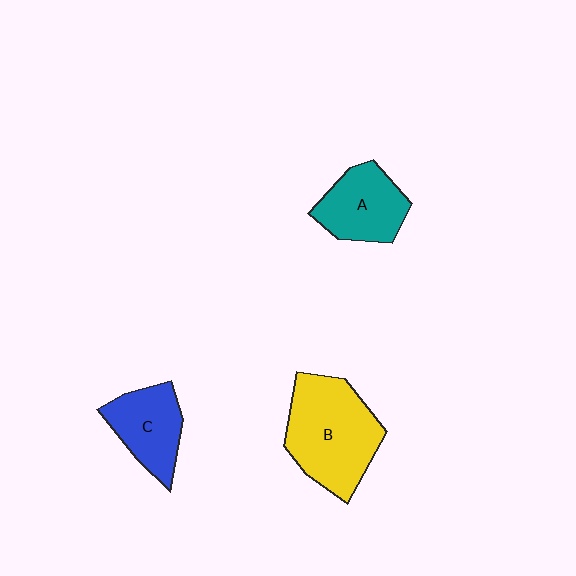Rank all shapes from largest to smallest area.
From largest to smallest: B (yellow), A (teal), C (blue).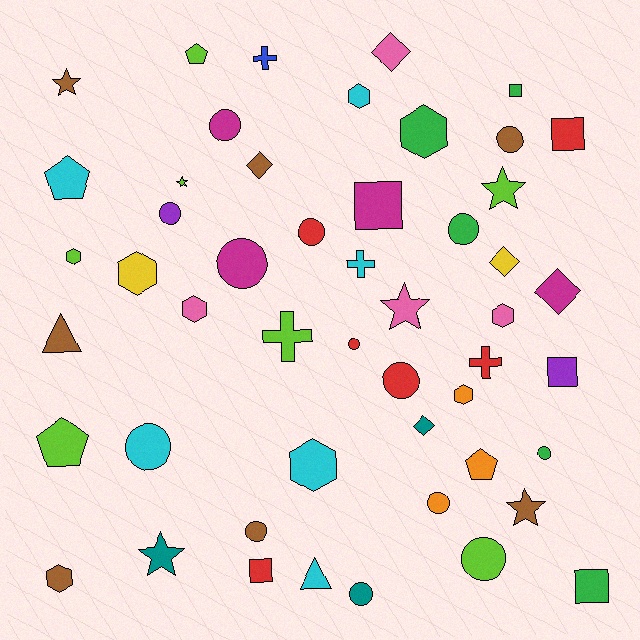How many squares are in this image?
There are 6 squares.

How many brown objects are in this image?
There are 7 brown objects.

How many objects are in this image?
There are 50 objects.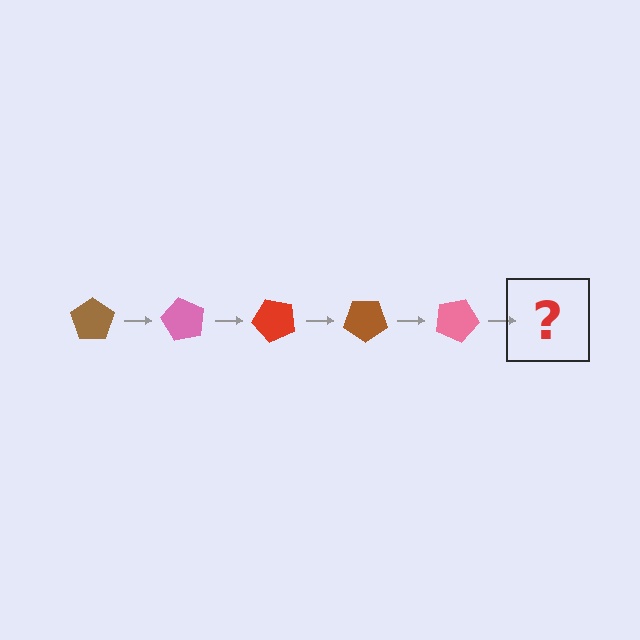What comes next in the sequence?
The next element should be a red pentagon, rotated 300 degrees from the start.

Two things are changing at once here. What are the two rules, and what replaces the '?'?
The two rules are that it rotates 60 degrees each step and the color cycles through brown, pink, and red. The '?' should be a red pentagon, rotated 300 degrees from the start.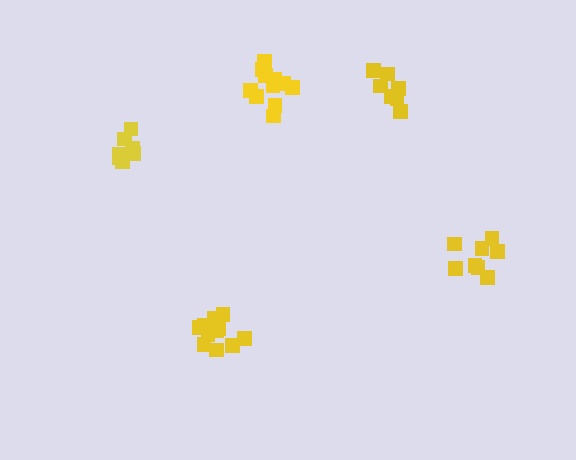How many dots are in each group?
Group 1: 8 dots, Group 2: 7 dots, Group 3: 11 dots, Group 4: 11 dots, Group 5: 7 dots (44 total).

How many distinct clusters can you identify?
There are 5 distinct clusters.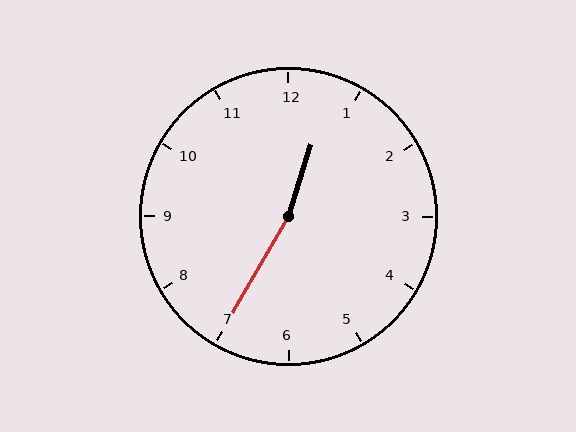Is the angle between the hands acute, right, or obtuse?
It is obtuse.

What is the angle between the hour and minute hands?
Approximately 168 degrees.